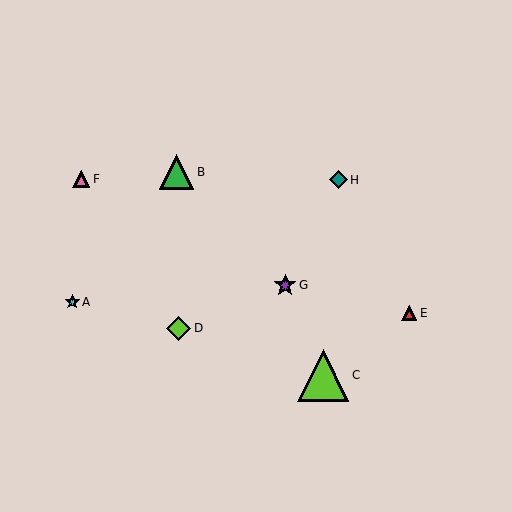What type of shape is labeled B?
Shape B is a green triangle.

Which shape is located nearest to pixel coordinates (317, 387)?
The lime triangle (labeled C) at (323, 375) is nearest to that location.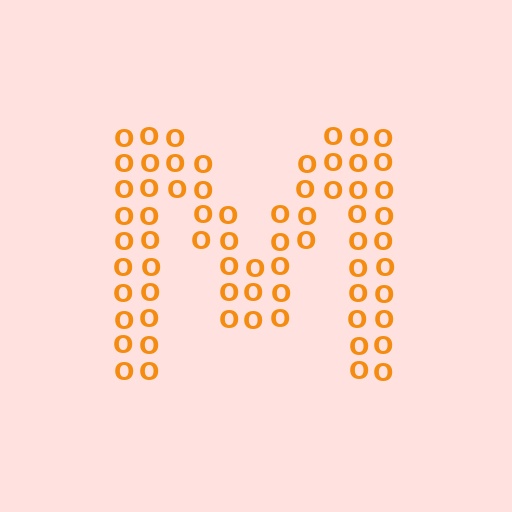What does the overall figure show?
The overall figure shows the letter M.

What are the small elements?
The small elements are letter O's.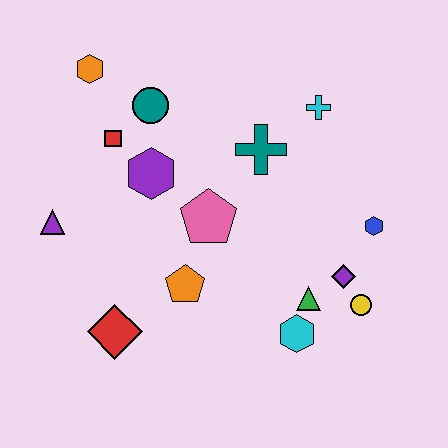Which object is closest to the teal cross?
The cyan cross is closest to the teal cross.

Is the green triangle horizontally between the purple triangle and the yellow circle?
Yes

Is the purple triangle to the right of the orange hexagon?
No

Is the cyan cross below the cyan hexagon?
No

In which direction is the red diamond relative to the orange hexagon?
The red diamond is below the orange hexagon.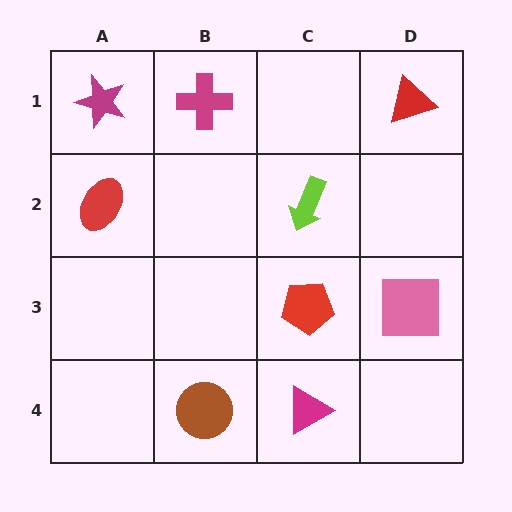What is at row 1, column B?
A magenta cross.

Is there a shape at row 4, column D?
No, that cell is empty.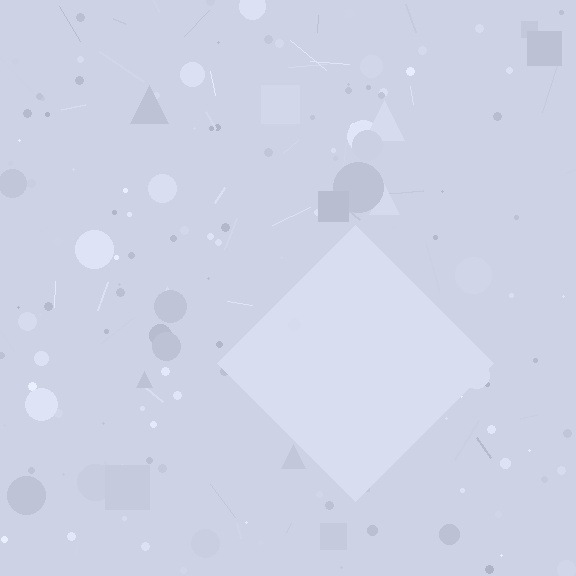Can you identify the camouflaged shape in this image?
The camouflaged shape is a diamond.